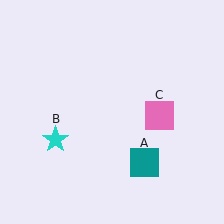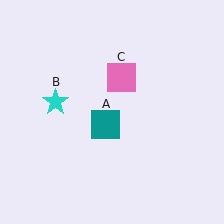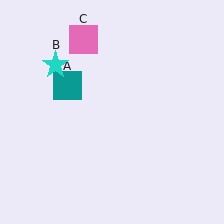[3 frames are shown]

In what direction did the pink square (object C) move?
The pink square (object C) moved up and to the left.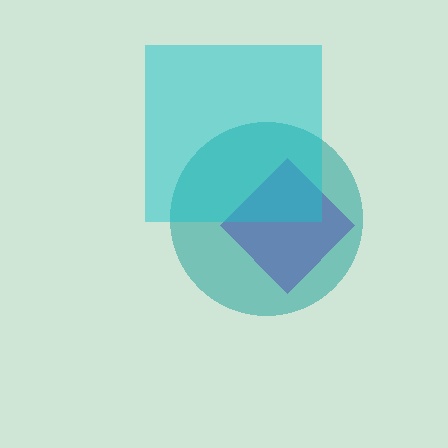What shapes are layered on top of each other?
The layered shapes are: a purple diamond, a teal circle, a cyan square.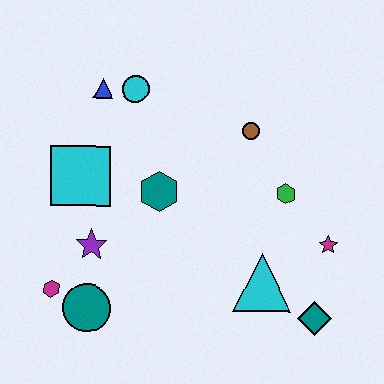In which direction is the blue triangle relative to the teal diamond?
The blue triangle is above the teal diamond.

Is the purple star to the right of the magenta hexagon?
Yes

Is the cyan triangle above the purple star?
No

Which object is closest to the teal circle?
The magenta hexagon is closest to the teal circle.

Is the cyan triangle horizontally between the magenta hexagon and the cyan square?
No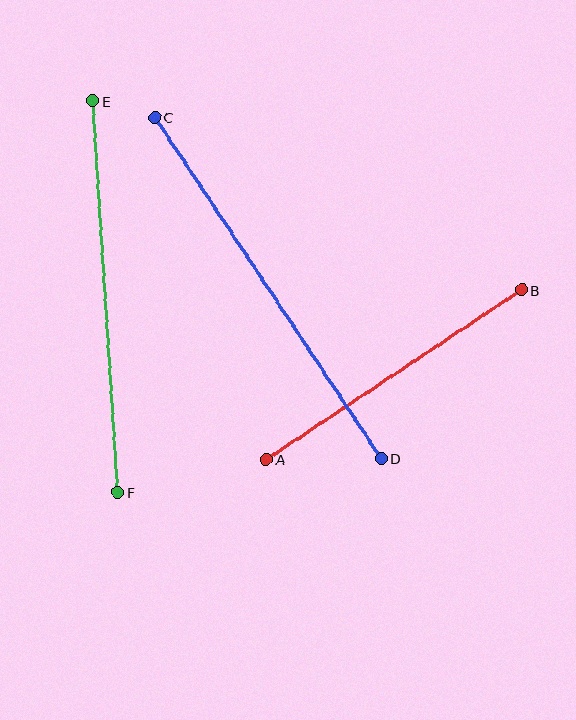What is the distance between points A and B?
The distance is approximately 306 pixels.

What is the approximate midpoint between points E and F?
The midpoint is at approximately (106, 297) pixels.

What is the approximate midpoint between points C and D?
The midpoint is at approximately (268, 288) pixels.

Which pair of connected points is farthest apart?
Points C and D are farthest apart.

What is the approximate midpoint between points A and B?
The midpoint is at approximately (394, 375) pixels.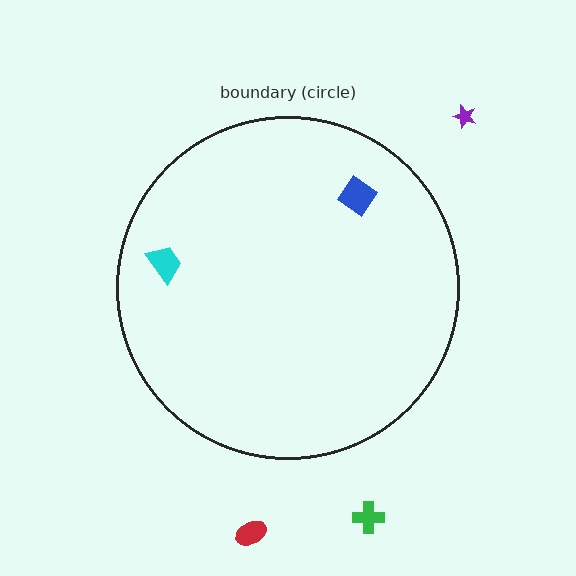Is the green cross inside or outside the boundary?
Outside.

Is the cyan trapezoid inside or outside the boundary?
Inside.